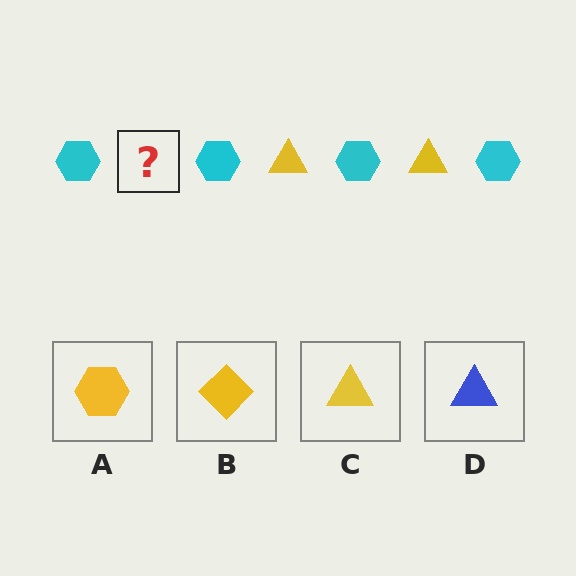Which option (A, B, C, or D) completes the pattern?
C.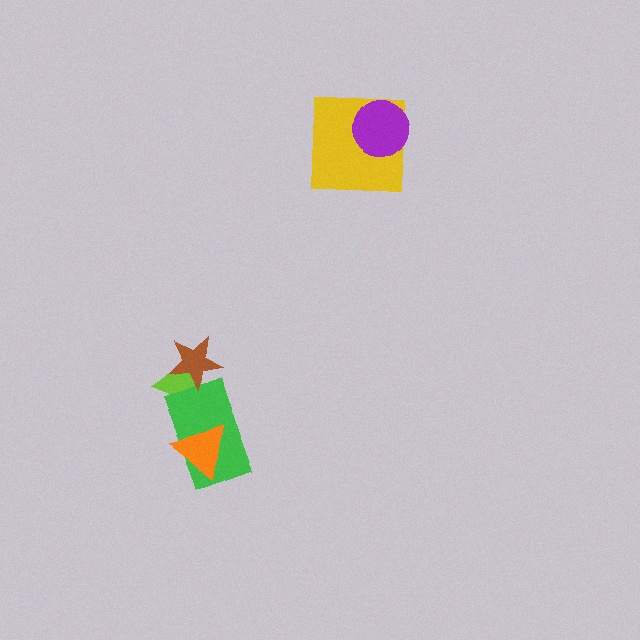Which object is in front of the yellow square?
The purple circle is in front of the yellow square.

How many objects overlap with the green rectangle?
2 objects overlap with the green rectangle.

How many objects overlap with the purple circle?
1 object overlaps with the purple circle.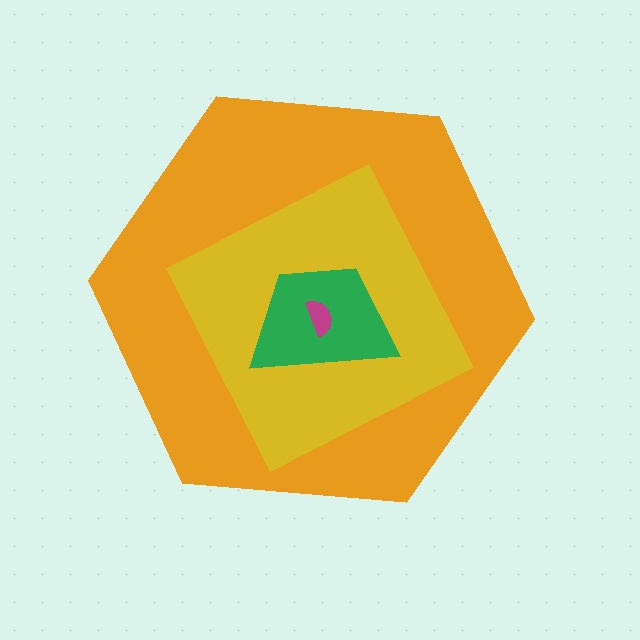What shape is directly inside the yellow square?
The green trapezoid.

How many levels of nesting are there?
4.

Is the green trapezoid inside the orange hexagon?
Yes.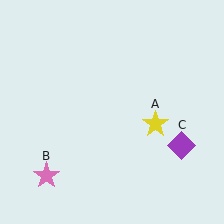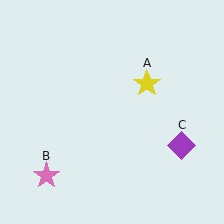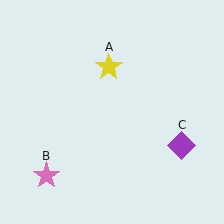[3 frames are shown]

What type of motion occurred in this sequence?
The yellow star (object A) rotated counterclockwise around the center of the scene.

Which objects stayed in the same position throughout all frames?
Pink star (object B) and purple diamond (object C) remained stationary.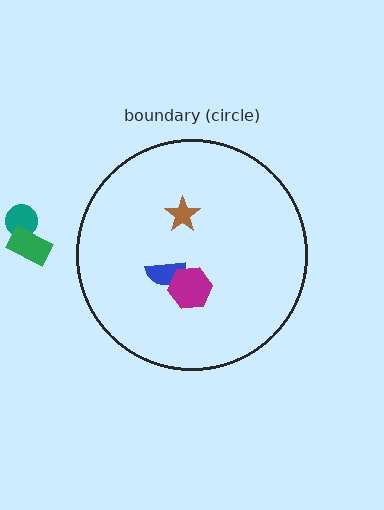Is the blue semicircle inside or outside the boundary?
Inside.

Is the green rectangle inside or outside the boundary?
Outside.